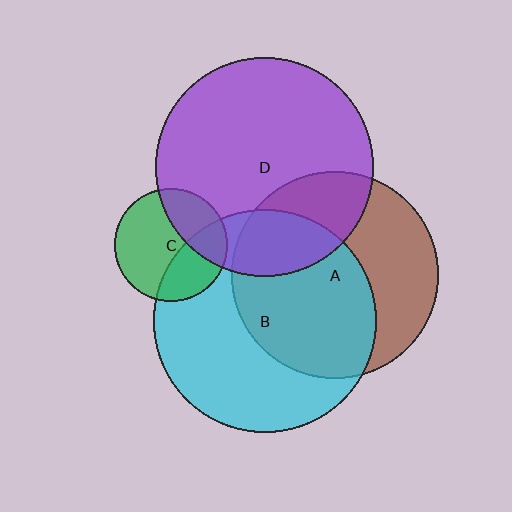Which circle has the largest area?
Circle B (cyan).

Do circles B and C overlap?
Yes.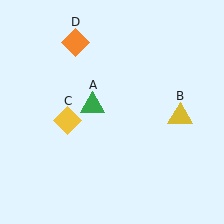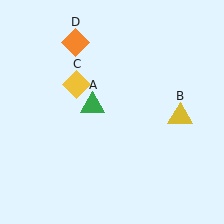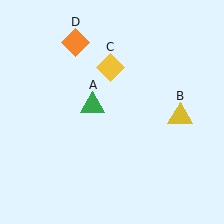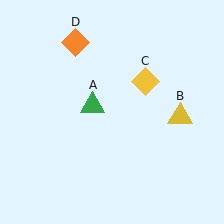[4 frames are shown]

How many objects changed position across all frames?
1 object changed position: yellow diamond (object C).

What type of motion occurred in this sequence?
The yellow diamond (object C) rotated clockwise around the center of the scene.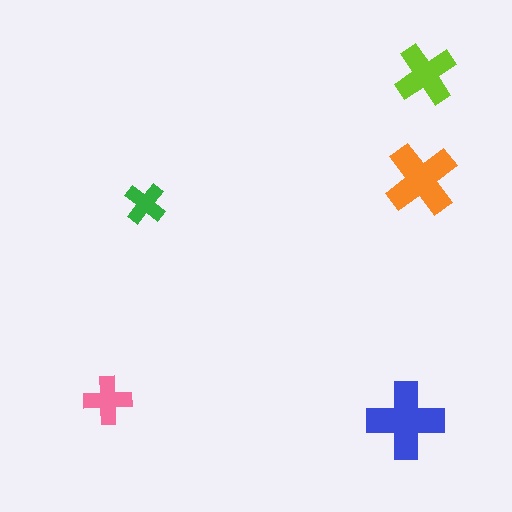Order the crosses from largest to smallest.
the blue one, the orange one, the lime one, the pink one, the green one.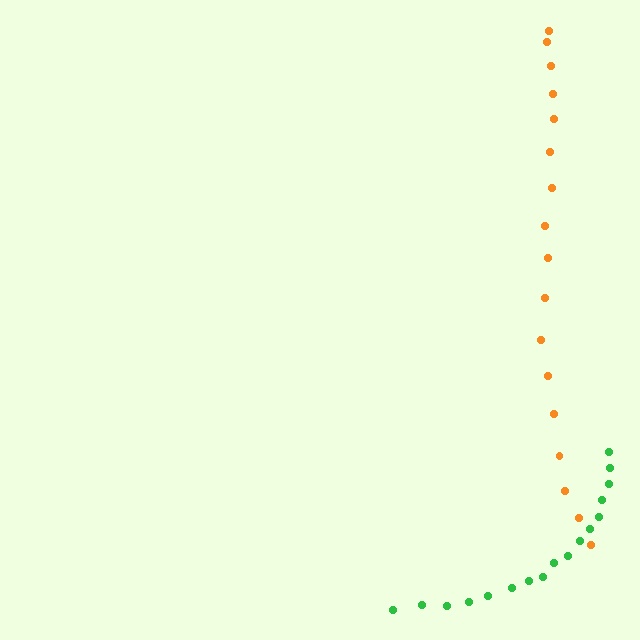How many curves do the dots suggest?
There are 2 distinct paths.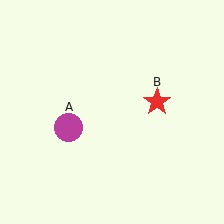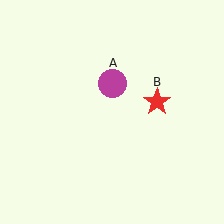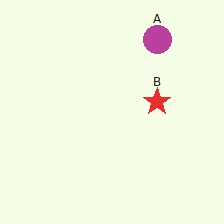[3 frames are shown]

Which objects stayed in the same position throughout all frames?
Red star (object B) remained stationary.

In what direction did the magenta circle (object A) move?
The magenta circle (object A) moved up and to the right.